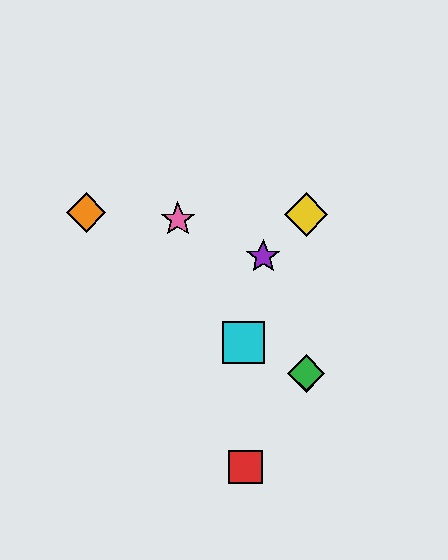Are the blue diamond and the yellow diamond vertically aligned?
Yes, both are at x≈306.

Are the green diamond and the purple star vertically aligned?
No, the green diamond is at x≈306 and the purple star is at x≈263.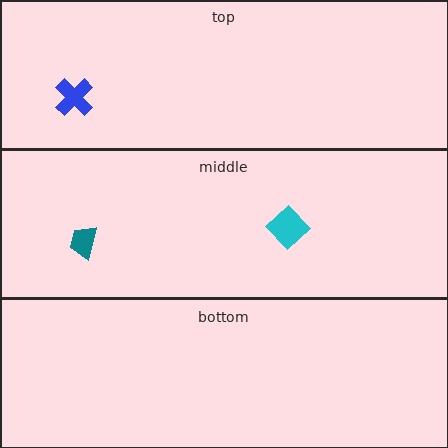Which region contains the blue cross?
The top region.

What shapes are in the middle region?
The cyan diamond, the teal trapezoid.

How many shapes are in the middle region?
2.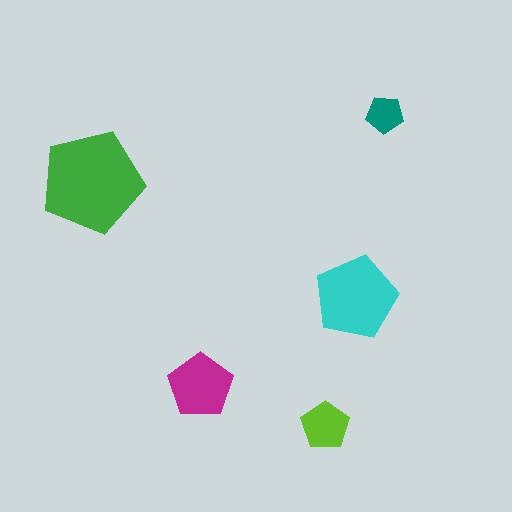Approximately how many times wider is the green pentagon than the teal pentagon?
About 2.5 times wider.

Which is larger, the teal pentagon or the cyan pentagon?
The cyan one.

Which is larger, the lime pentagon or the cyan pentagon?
The cyan one.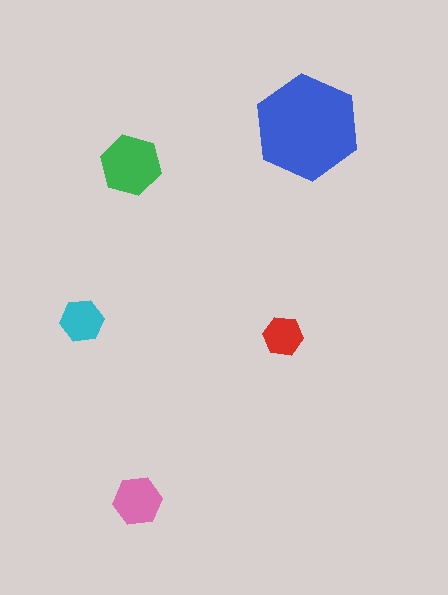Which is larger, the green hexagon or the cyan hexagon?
The green one.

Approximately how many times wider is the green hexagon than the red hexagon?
About 1.5 times wider.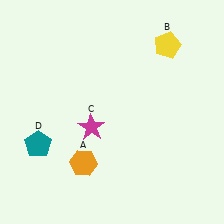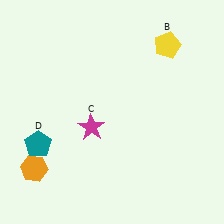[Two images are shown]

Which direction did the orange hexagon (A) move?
The orange hexagon (A) moved left.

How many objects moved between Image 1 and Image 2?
1 object moved between the two images.